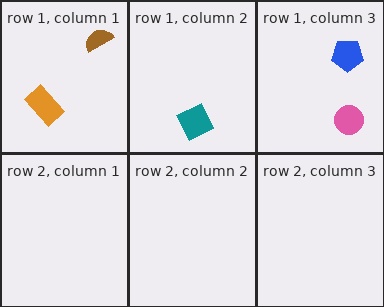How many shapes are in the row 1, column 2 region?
1.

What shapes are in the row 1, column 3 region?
The pink circle, the blue pentagon.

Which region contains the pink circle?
The row 1, column 3 region.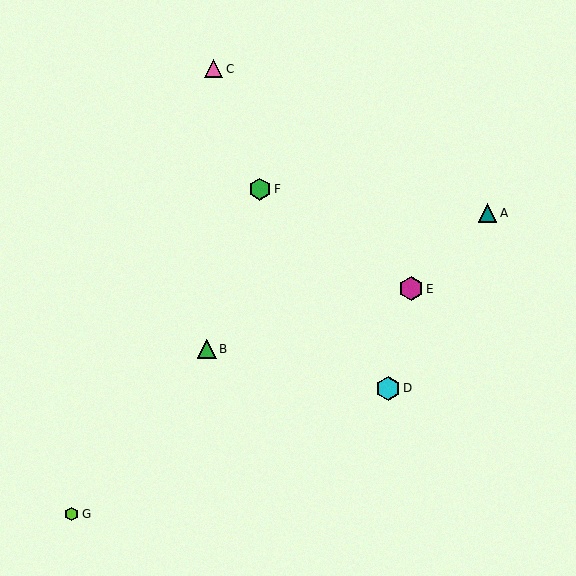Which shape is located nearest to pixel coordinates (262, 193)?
The green hexagon (labeled F) at (260, 189) is nearest to that location.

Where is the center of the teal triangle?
The center of the teal triangle is at (487, 213).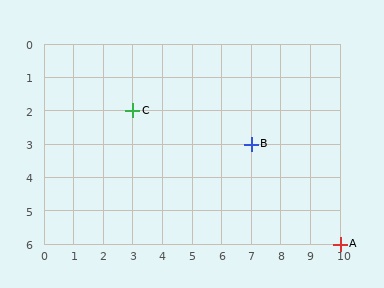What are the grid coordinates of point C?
Point C is at grid coordinates (3, 2).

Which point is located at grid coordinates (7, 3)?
Point B is at (7, 3).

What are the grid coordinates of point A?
Point A is at grid coordinates (10, 6).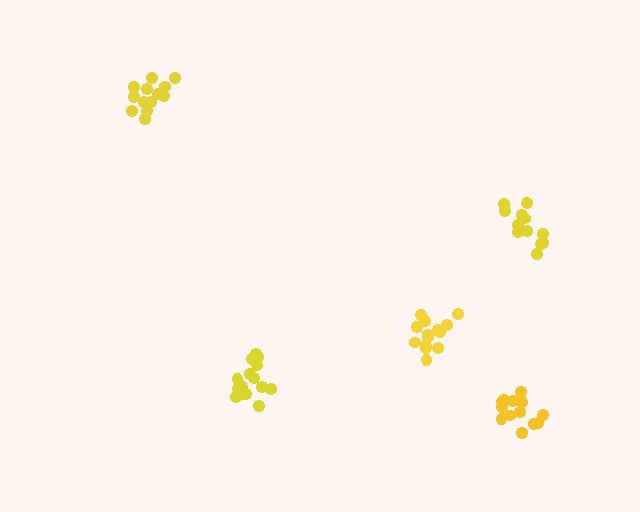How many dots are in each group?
Group 1: 14 dots, Group 2: 15 dots, Group 3: 12 dots, Group 4: 13 dots, Group 5: 13 dots (67 total).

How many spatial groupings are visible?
There are 5 spatial groupings.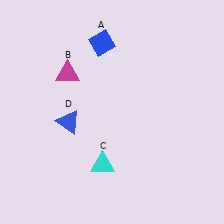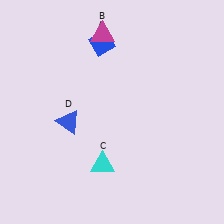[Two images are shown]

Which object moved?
The magenta triangle (B) moved up.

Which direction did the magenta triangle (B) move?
The magenta triangle (B) moved up.